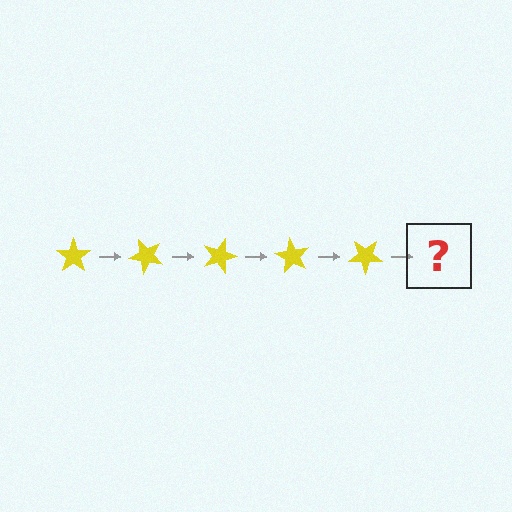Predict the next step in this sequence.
The next step is a yellow star rotated 225 degrees.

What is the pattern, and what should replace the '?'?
The pattern is that the star rotates 45 degrees each step. The '?' should be a yellow star rotated 225 degrees.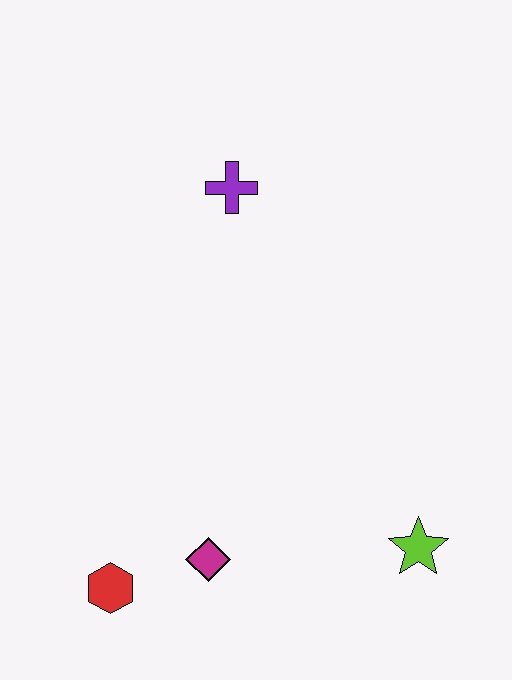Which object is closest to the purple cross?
The magenta diamond is closest to the purple cross.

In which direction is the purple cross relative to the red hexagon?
The purple cross is above the red hexagon.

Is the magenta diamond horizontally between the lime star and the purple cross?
No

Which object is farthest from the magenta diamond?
The purple cross is farthest from the magenta diamond.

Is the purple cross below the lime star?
No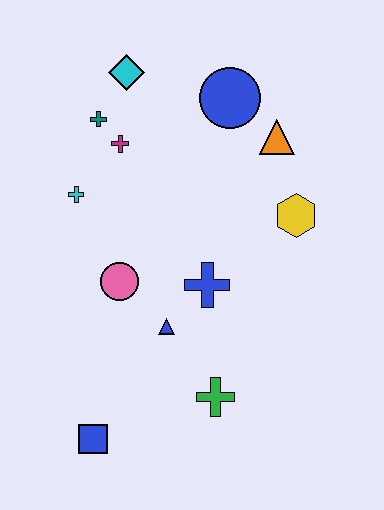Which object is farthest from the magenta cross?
The blue square is farthest from the magenta cross.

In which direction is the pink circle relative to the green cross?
The pink circle is above the green cross.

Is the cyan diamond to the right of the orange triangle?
No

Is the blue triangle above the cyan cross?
No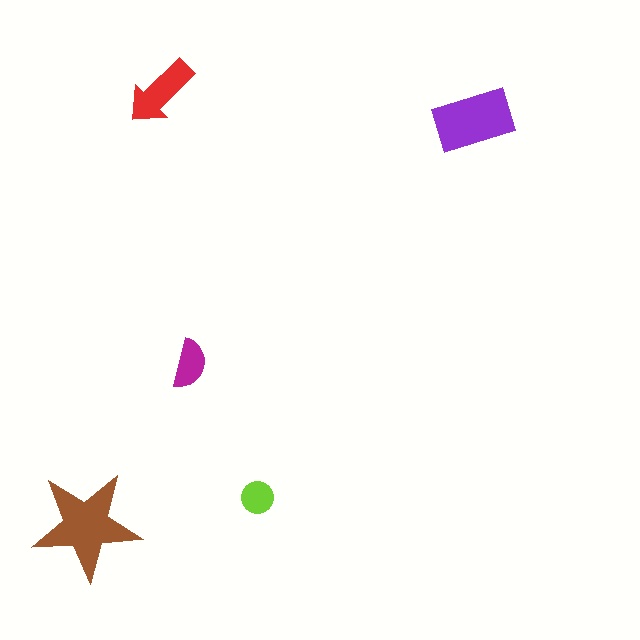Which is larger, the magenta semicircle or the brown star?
The brown star.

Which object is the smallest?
The lime circle.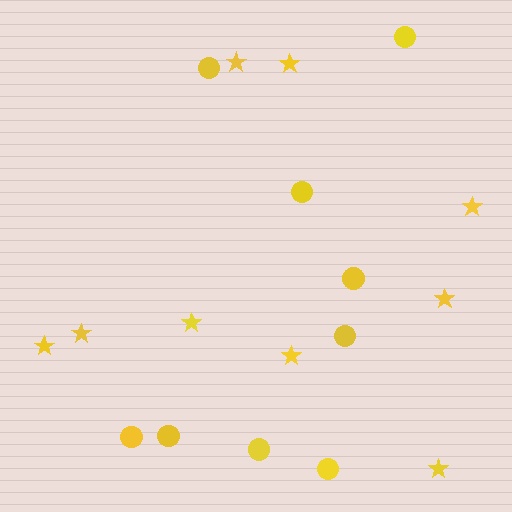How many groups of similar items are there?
There are 2 groups: one group of stars (9) and one group of circles (9).